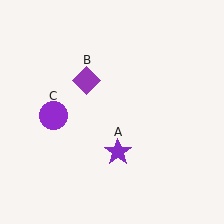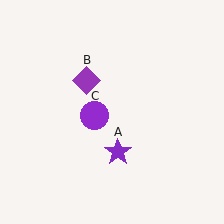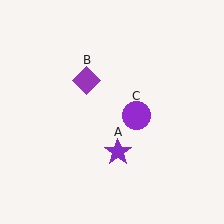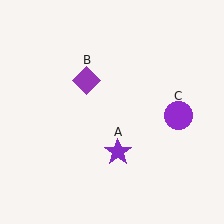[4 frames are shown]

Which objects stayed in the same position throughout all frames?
Purple star (object A) and purple diamond (object B) remained stationary.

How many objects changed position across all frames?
1 object changed position: purple circle (object C).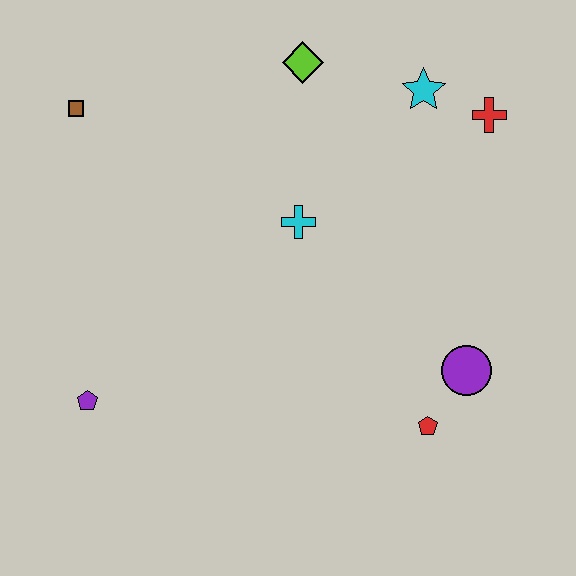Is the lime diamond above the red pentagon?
Yes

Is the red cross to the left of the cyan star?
No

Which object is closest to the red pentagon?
The purple circle is closest to the red pentagon.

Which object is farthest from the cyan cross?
The purple pentagon is farthest from the cyan cross.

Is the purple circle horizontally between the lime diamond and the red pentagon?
No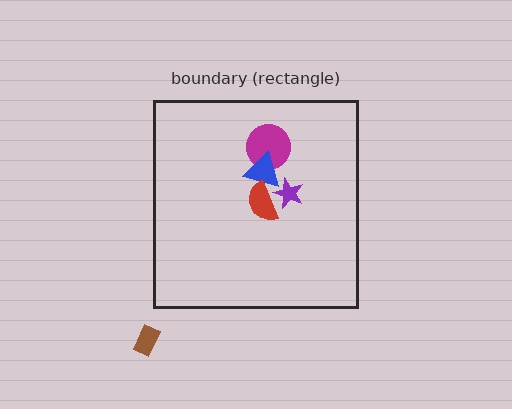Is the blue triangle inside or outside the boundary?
Inside.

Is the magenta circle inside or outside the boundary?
Inside.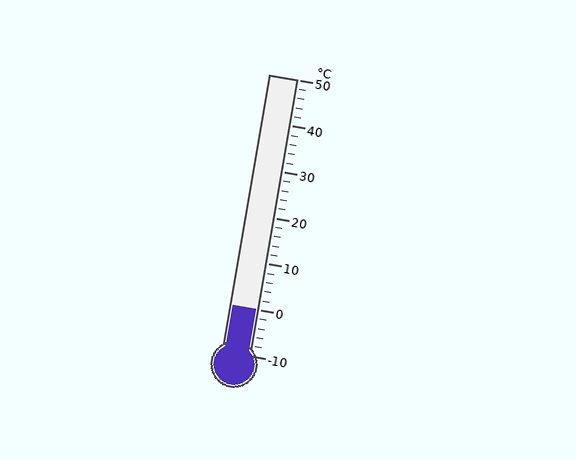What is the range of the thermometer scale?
The thermometer scale ranges from -10°C to 50°C.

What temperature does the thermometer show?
The thermometer shows approximately 0°C.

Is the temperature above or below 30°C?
The temperature is below 30°C.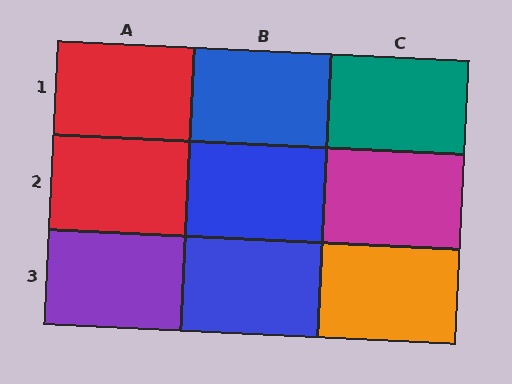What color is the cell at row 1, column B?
Blue.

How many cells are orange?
1 cell is orange.